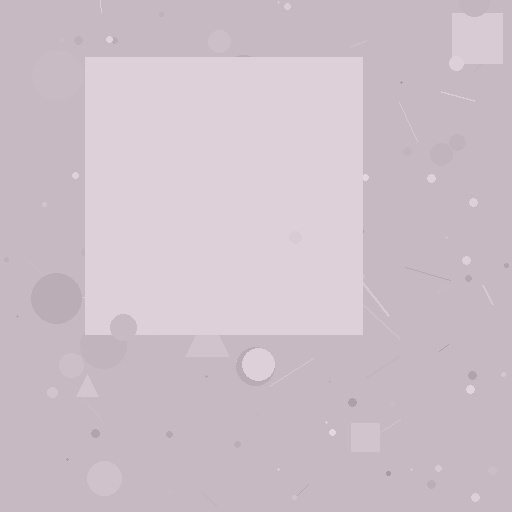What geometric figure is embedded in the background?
A square is embedded in the background.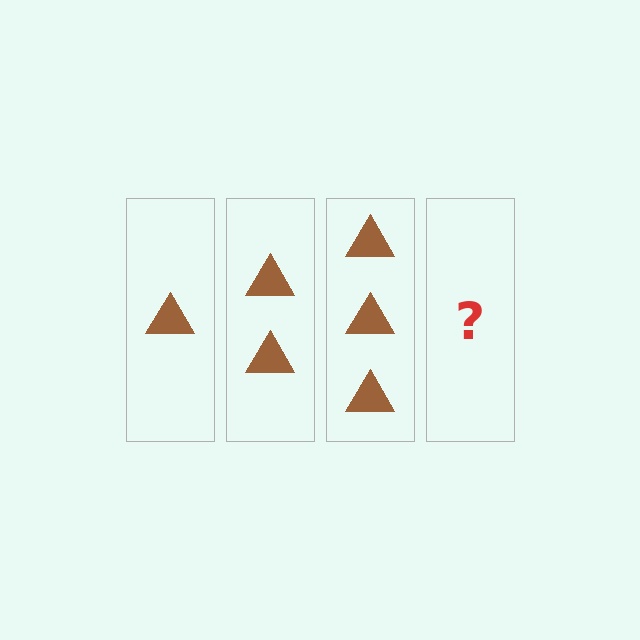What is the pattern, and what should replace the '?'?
The pattern is that each step adds one more triangle. The '?' should be 4 triangles.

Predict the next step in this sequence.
The next step is 4 triangles.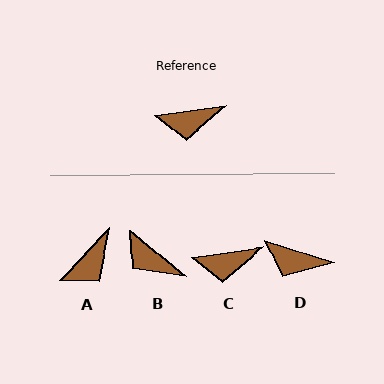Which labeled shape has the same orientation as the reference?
C.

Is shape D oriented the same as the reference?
No, it is off by about 26 degrees.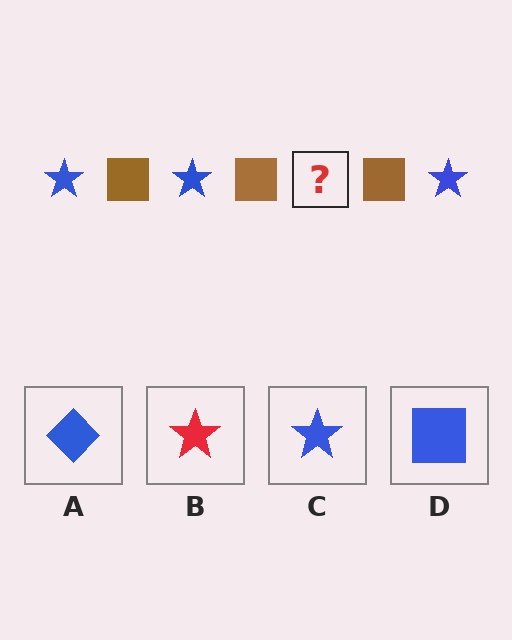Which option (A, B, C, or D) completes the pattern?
C.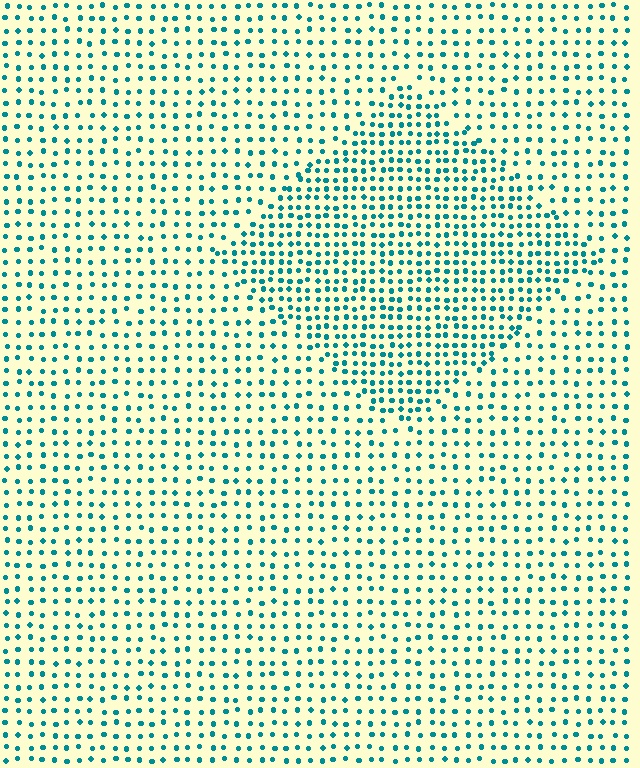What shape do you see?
I see a diamond.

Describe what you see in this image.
The image contains small teal elements arranged at two different densities. A diamond-shaped region is visible where the elements are more densely packed than the surrounding area.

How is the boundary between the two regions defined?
The boundary is defined by a change in element density (approximately 1.7x ratio). All elements are the same color, size, and shape.